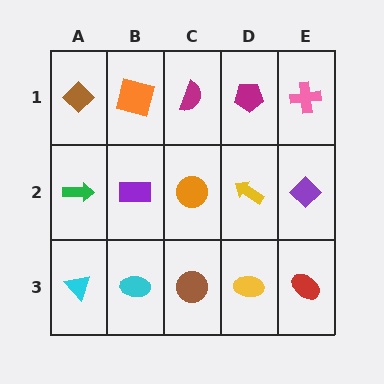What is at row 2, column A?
A green arrow.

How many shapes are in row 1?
5 shapes.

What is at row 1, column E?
A pink cross.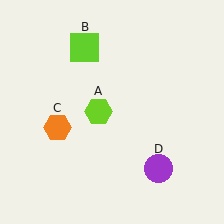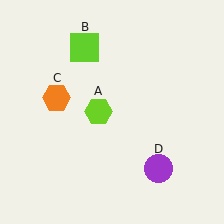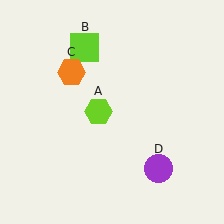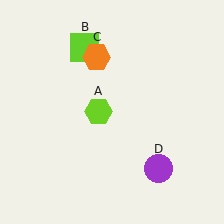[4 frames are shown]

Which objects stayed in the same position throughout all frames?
Lime hexagon (object A) and lime square (object B) and purple circle (object D) remained stationary.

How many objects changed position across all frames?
1 object changed position: orange hexagon (object C).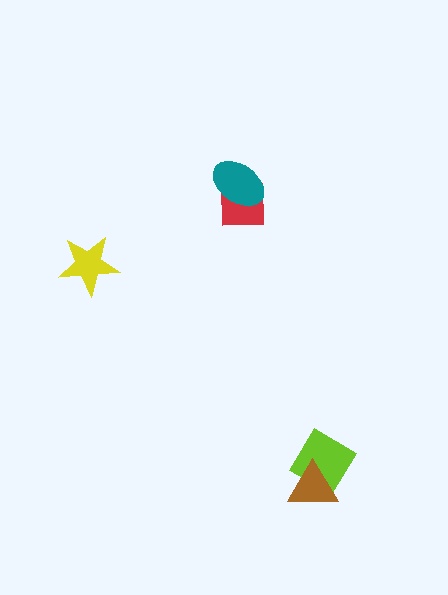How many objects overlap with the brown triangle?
1 object overlaps with the brown triangle.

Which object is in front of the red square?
The teal ellipse is in front of the red square.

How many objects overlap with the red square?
1 object overlaps with the red square.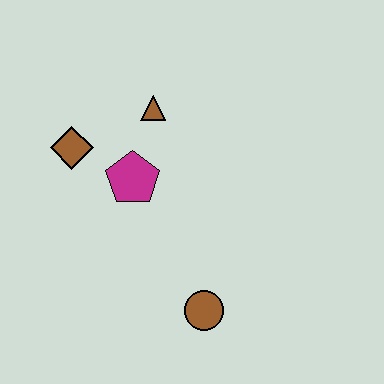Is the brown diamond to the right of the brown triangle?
No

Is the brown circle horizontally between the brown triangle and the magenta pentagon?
No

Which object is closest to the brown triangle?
The magenta pentagon is closest to the brown triangle.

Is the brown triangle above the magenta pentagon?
Yes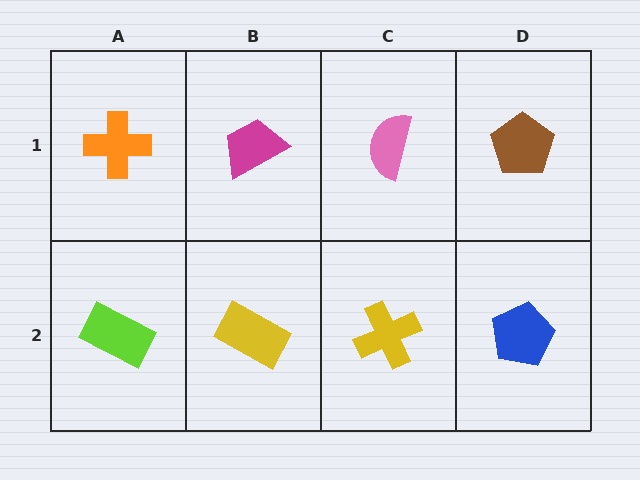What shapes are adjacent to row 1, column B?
A yellow rectangle (row 2, column B), an orange cross (row 1, column A), a pink semicircle (row 1, column C).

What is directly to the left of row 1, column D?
A pink semicircle.